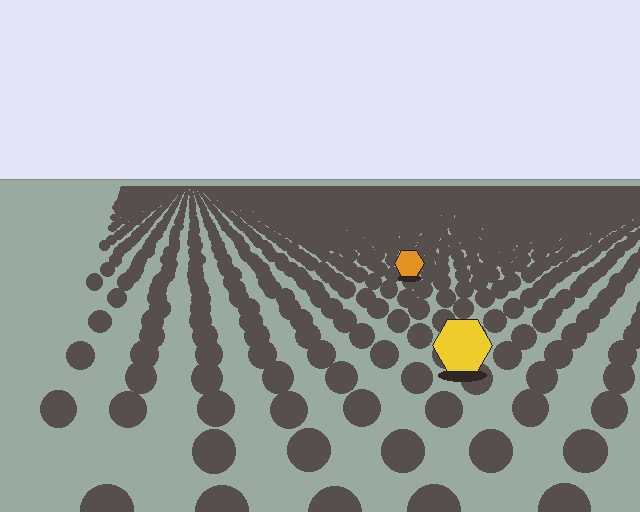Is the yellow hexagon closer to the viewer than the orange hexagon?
Yes. The yellow hexagon is closer — you can tell from the texture gradient: the ground texture is coarser near it.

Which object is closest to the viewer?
The yellow hexagon is closest. The texture marks near it are larger and more spread out.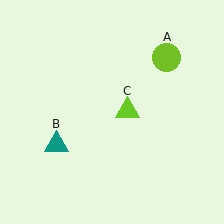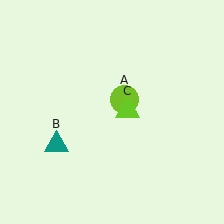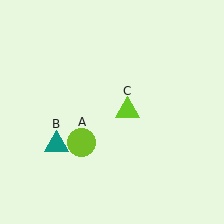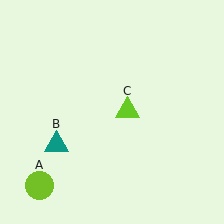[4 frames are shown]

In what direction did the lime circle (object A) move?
The lime circle (object A) moved down and to the left.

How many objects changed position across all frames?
1 object changed position: lime circle (object A).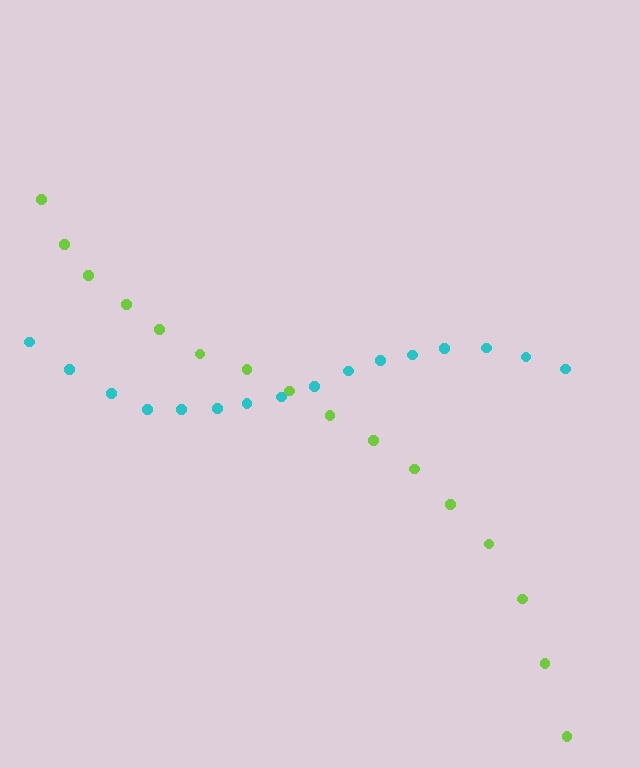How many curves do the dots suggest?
There are 2 distinct paths.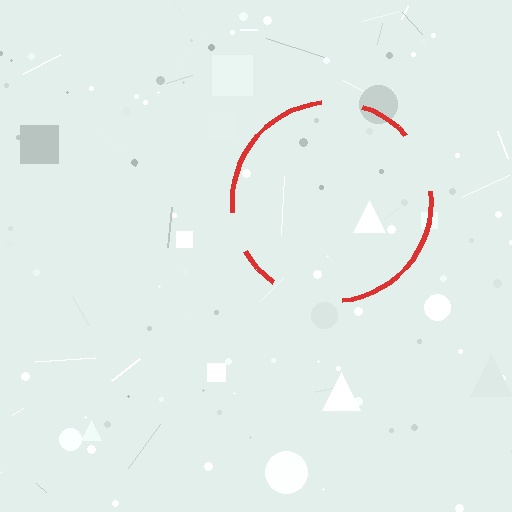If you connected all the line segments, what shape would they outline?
They would outline a circle.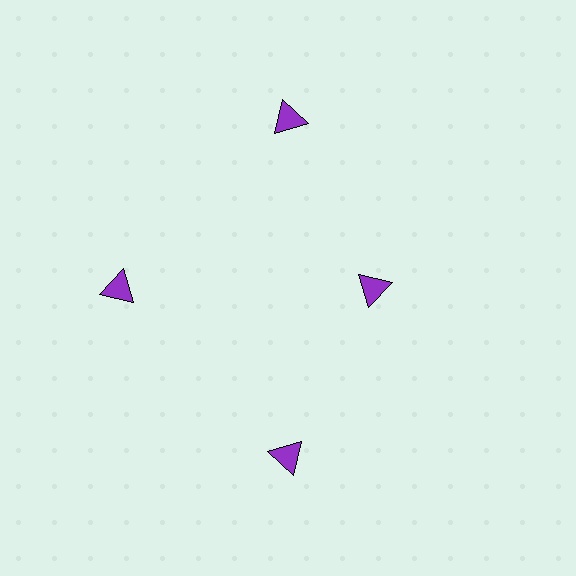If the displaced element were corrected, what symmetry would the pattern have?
It would have 4-fold rotational symmetry — the pattern would map onto itself every 90 degrees.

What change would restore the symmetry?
The symmetry would be restored by moving it outward, back onto the ring so that all 4 triangles sit at equal angles and equal distance from the center.